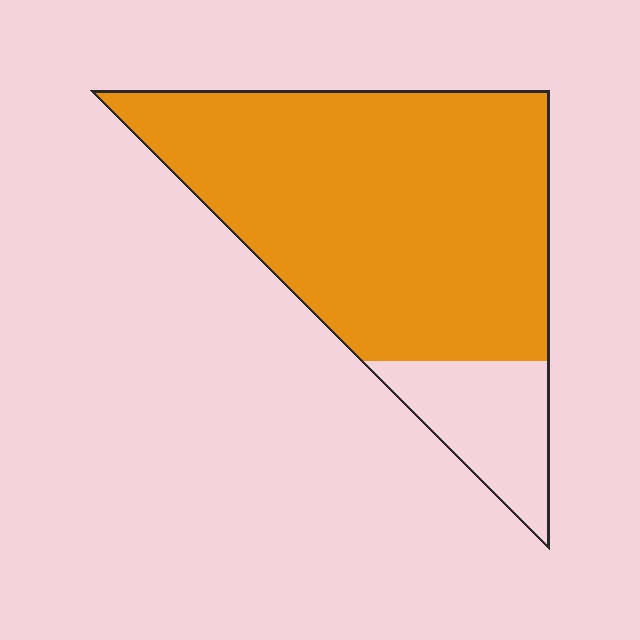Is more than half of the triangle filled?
Yes.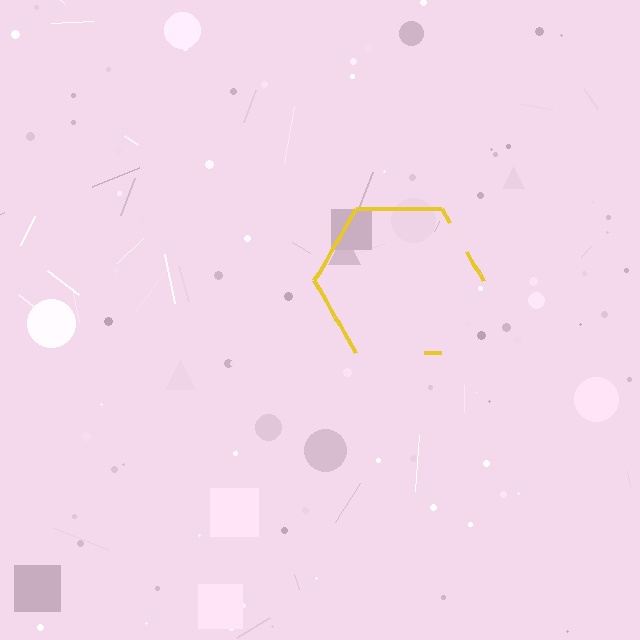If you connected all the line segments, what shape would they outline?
They would outline a hexagon.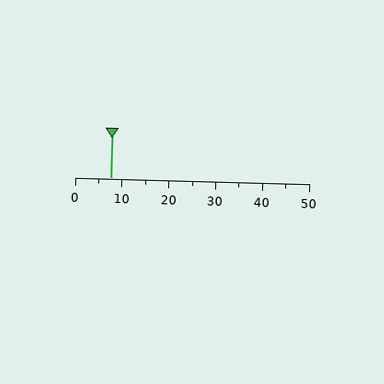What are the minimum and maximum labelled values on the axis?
The axis runs from 0 to 50.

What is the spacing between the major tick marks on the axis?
The major ticks are spaced 10 apart.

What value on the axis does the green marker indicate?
The marker indicates approximately 7.5.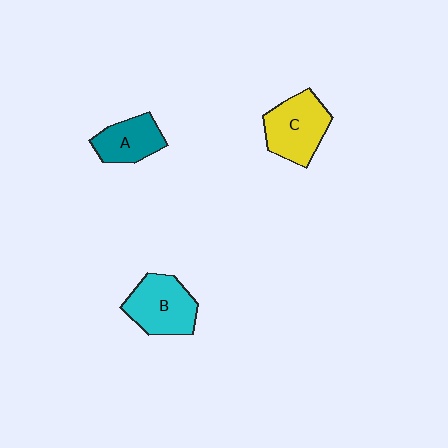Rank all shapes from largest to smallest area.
From largest to smallest: C (yellow), B (cyan), A (teal).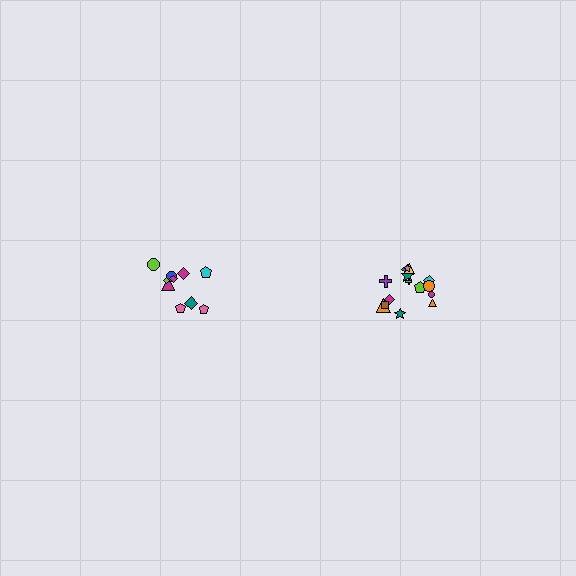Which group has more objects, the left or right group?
The right group.